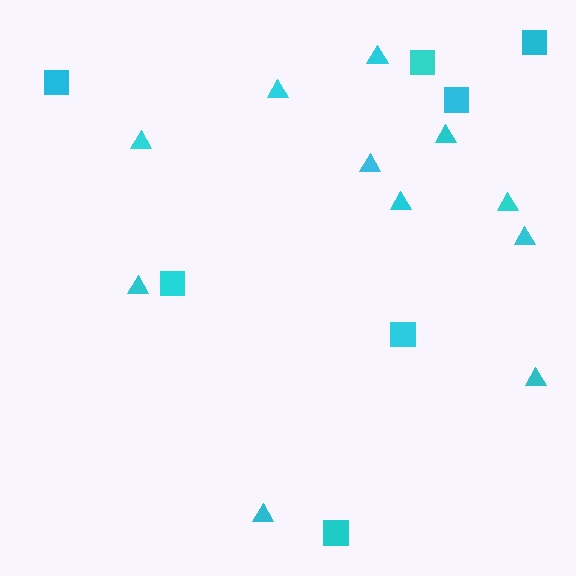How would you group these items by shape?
There are 2 groups: one group of triangles (11) and one group of squares (7).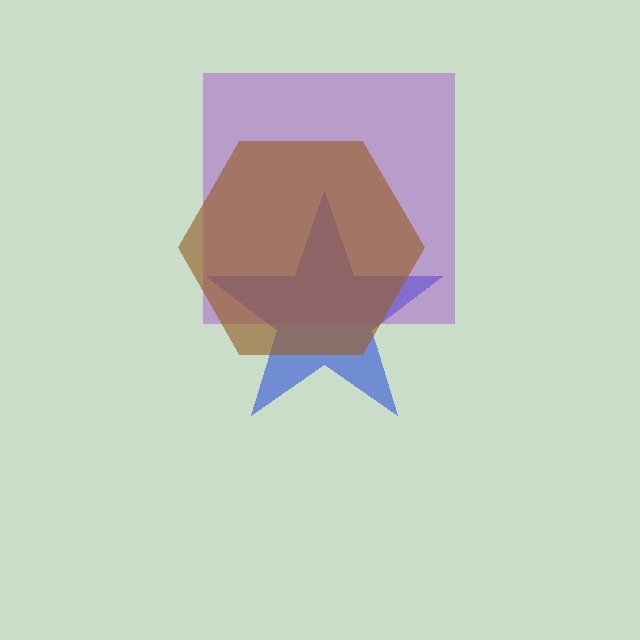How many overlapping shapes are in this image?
There are 3 overlapping shapes in the image.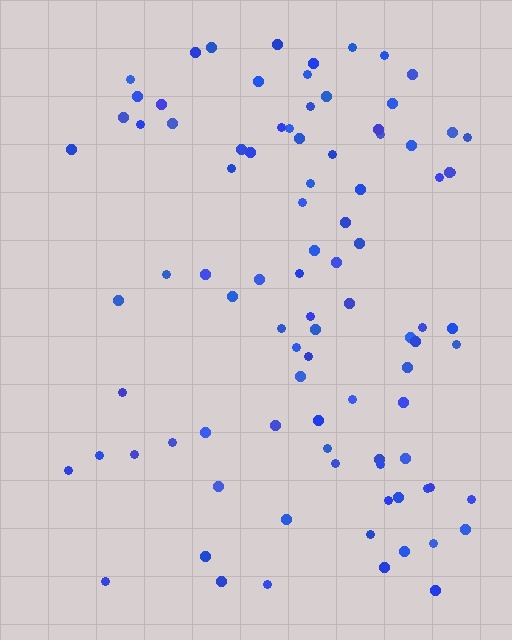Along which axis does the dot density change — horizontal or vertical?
Horizontal.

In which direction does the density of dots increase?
From left to right, with the right side densest.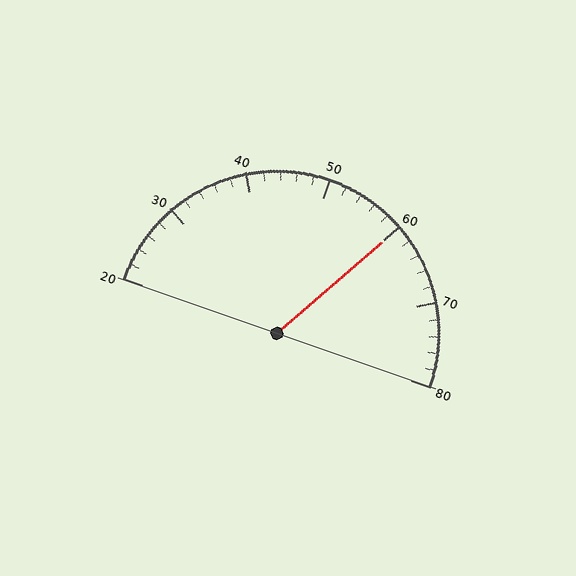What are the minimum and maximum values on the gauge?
The gauge ranges from 20 to 80.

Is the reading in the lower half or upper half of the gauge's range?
The reading is in the upper half of the range (20 to 80).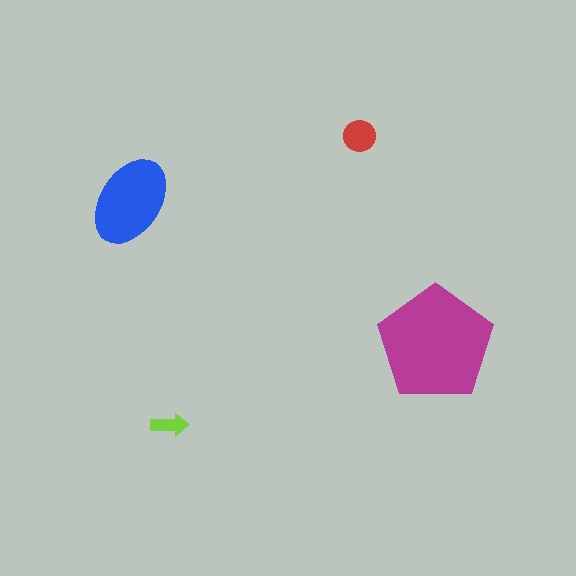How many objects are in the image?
There are 4 objects in the image.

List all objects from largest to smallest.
The magenta pentagon, the blue ellipse, the red circle, the lime arrow.